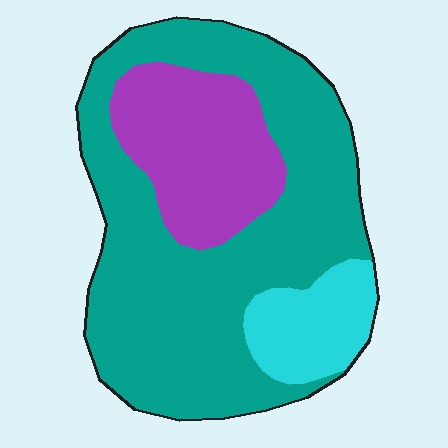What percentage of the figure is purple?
Purple takes up about one quarter (1/4) of the figure.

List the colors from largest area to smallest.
From largest to smallest: teal, purple, cyan.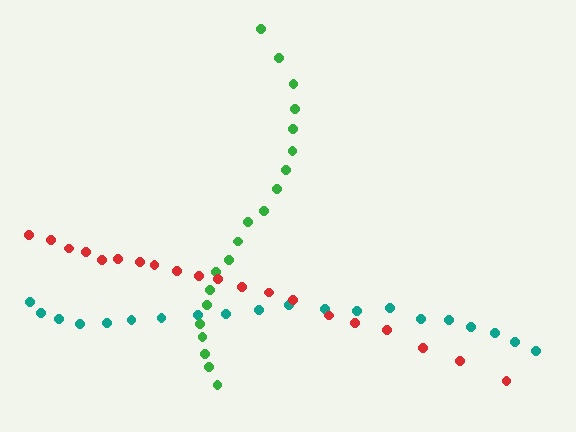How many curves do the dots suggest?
There are 3 distinct paths.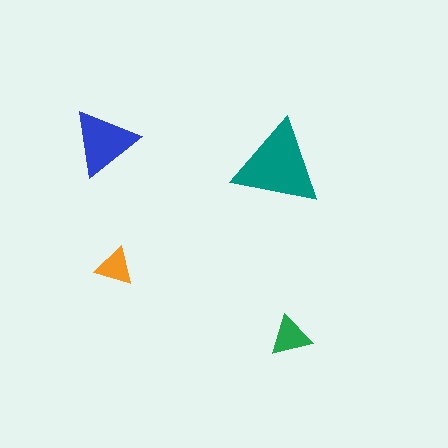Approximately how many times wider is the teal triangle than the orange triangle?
About 2.5 times wider.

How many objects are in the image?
There are 4 objects in the image.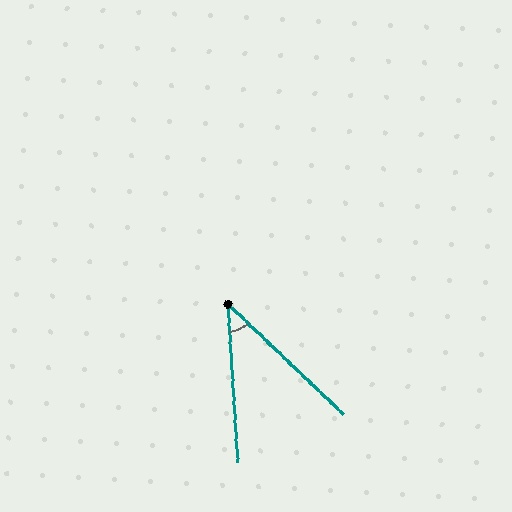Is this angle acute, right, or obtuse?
It is acute.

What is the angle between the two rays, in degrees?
Approximately 43 degrees.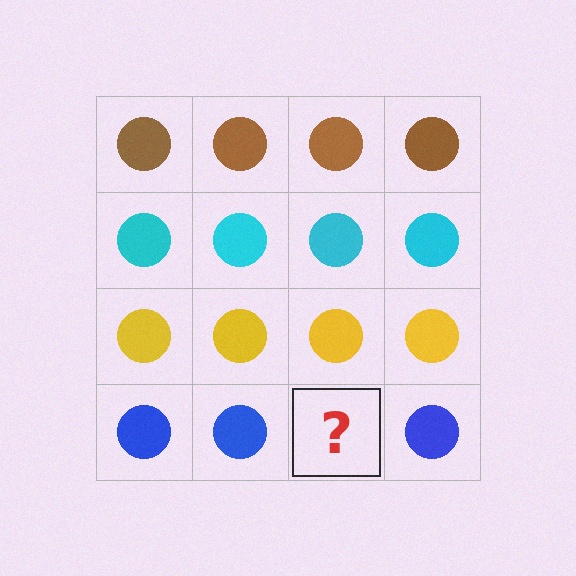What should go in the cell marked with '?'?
The missing cell should contain a blue circle.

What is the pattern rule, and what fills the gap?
The rule is that each row has a consistent color. The gap should be filled with a blue circle.